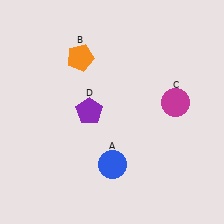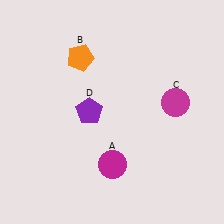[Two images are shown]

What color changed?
The circle (A) changed from blue in Image 1 to magenta in Image 2.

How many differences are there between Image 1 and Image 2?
There is 1 difference between the two images.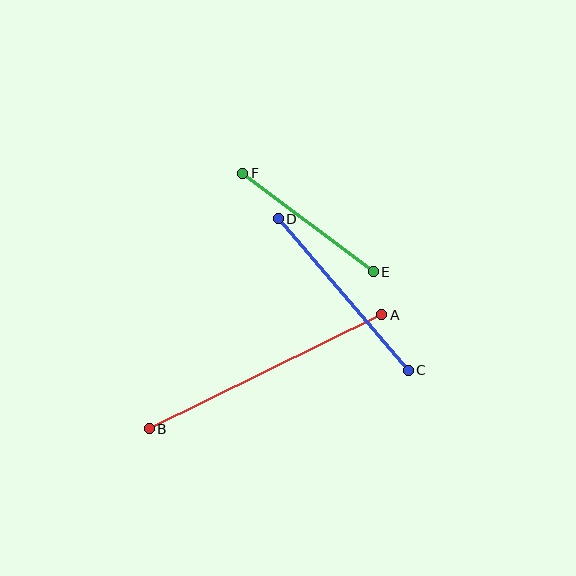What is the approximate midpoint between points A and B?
The midpoint is at approximately (266, 372) pixels.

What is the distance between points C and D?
The distance is approximately 200 pixels.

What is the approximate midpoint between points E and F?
The midpoint is at approximately (308, 223) pixels.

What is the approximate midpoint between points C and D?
The midpoint is at approximately (343, 295) pixels.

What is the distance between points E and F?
The distance is approximately 164 pixels.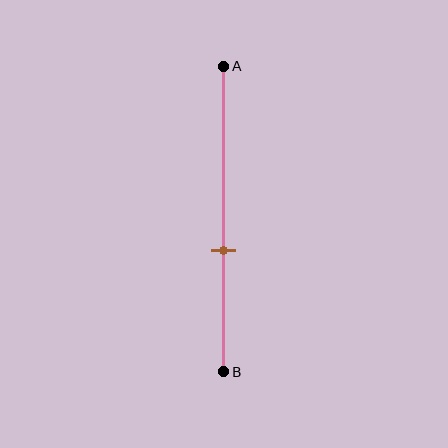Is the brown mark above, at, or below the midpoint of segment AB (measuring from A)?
The brown mark is below the midpoint of segment AB.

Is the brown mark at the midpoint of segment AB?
No, the mark is at about 60% from A, not at the 50% midpoint.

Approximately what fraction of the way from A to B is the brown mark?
The brown mark is approximately 60% of the way from A to B.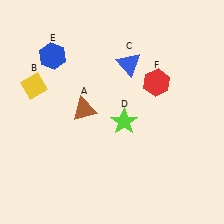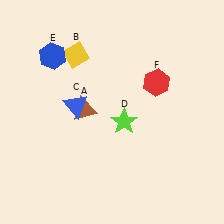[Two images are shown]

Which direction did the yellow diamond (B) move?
The yellow diamond (B) moved right.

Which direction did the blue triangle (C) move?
The blue triangle (C) moved left.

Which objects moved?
The objects that moved are: the yellow diamond (B), the blue triangle (C).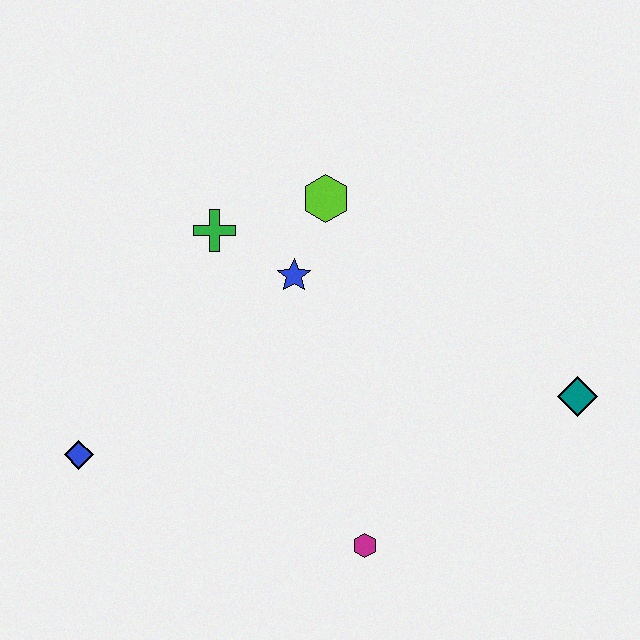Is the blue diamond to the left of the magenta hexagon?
Yes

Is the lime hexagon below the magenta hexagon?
No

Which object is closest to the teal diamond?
The magenta hexagon is closest to the teal diamond.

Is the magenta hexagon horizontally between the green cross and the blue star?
No